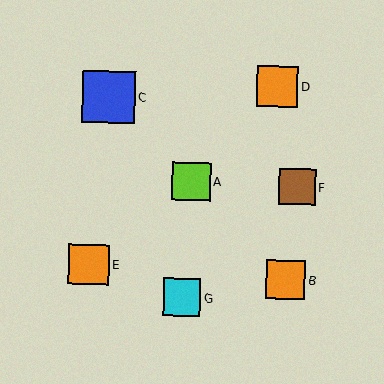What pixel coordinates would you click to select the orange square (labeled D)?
Click at (278, 86) to select the orange square D.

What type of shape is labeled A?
Shape A is a lime square.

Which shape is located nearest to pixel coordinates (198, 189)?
The lime square (labeled A) at (191, 181) is nearest to that location.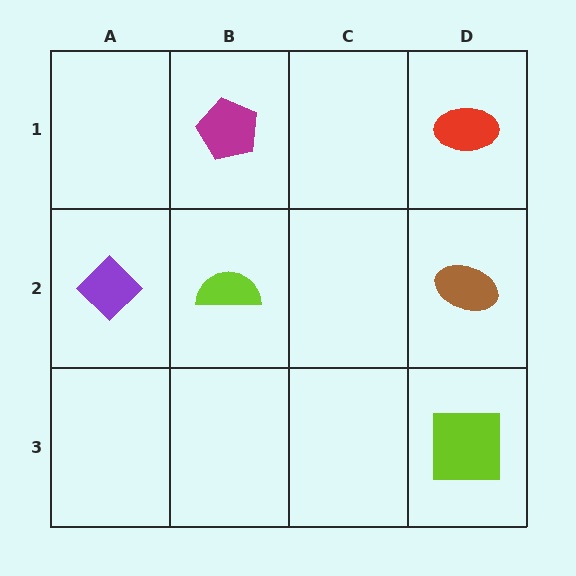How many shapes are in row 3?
1 shape.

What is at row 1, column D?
A red ellipse.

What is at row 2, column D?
A brown ellipse.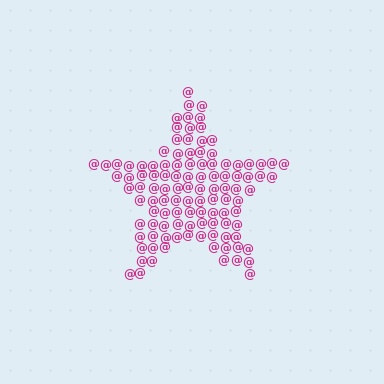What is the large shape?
The large shape is a star.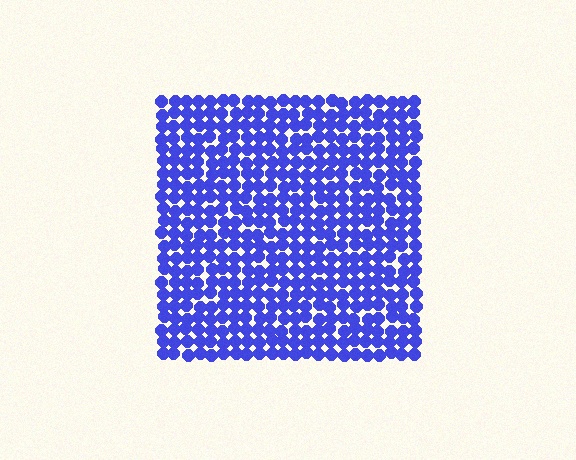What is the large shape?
The large shape is a square.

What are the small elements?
The small elements are circles.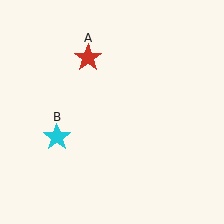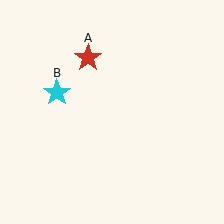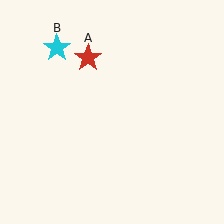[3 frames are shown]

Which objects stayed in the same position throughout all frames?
Red star (object A) remained stationary.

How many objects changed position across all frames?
1 object changed position: cyan star (object B).